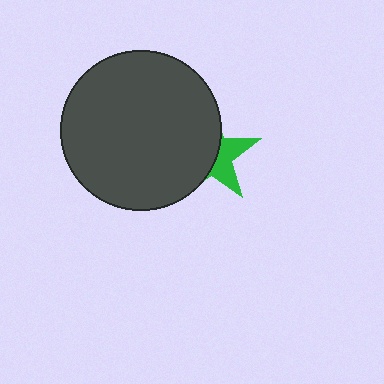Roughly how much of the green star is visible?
A small part of it is visible (roughly 38%).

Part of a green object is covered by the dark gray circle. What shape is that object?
It is a star.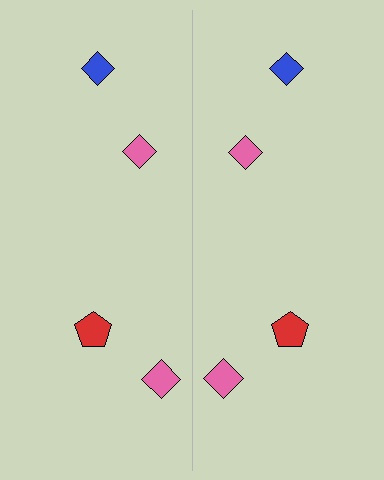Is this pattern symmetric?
Yes, this pattern has bilateral (reflection) symmetry.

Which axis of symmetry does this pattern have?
The pattern has a vertical axis of symmetry running through the center of the image.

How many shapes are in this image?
There are 8 shapes in this image.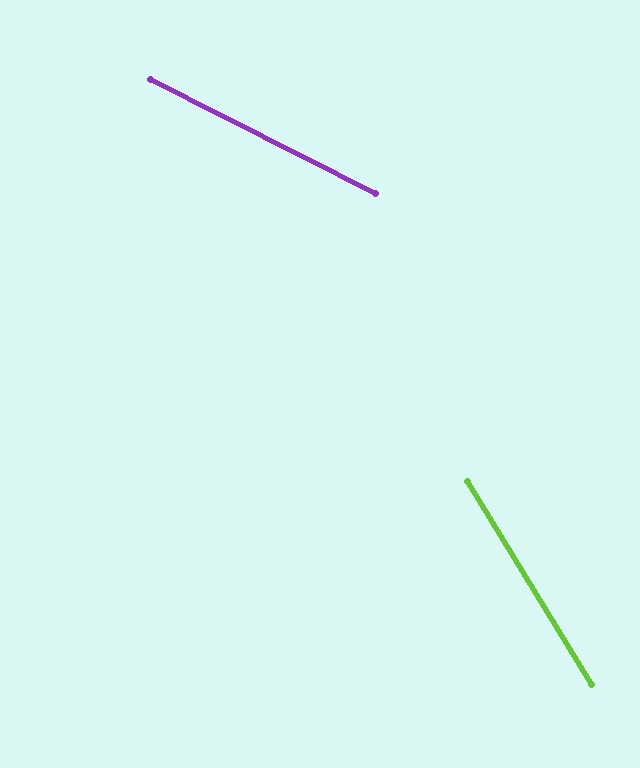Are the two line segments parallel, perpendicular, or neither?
Neither parallel nor perpendicular — they differ by about 32°.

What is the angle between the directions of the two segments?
Approximately 32 degrees.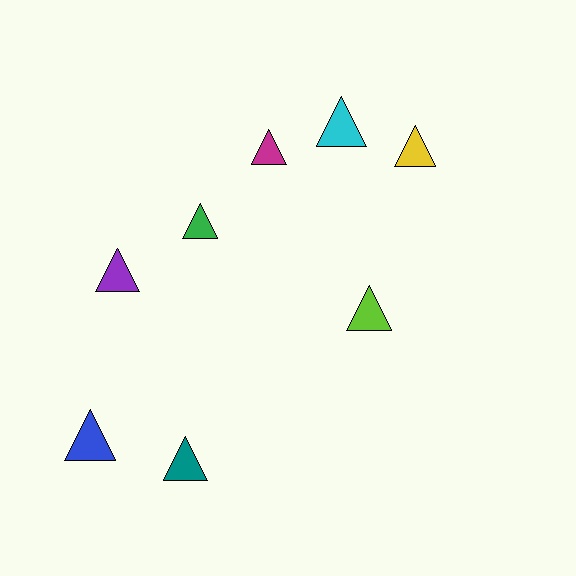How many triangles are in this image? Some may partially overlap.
There are 8 triangles.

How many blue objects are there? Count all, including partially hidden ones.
There is 1 blue object.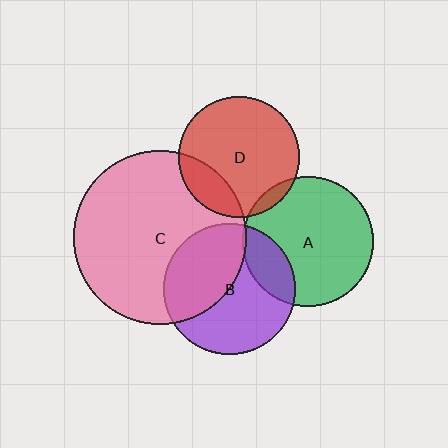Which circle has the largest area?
Circle C (pink).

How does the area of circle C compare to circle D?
Approximately 2.0 times.